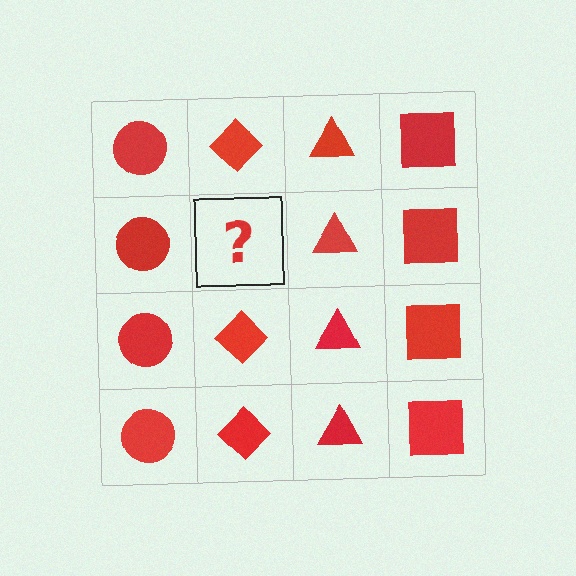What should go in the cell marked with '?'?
The missing cell should contain a red diamond.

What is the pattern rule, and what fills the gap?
The rule is that each column has a consistent shape. The gap should be filled with a red diamond.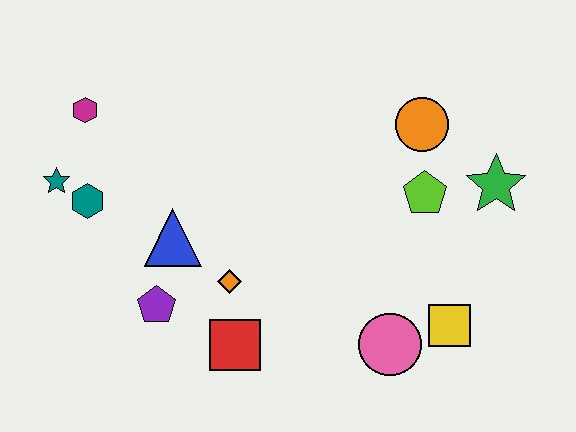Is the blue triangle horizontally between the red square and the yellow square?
No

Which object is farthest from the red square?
The green star is farthest from the red square.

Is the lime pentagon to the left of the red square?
No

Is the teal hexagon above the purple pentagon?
Yes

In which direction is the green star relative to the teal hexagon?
The green star is to the right of the teal hexagon.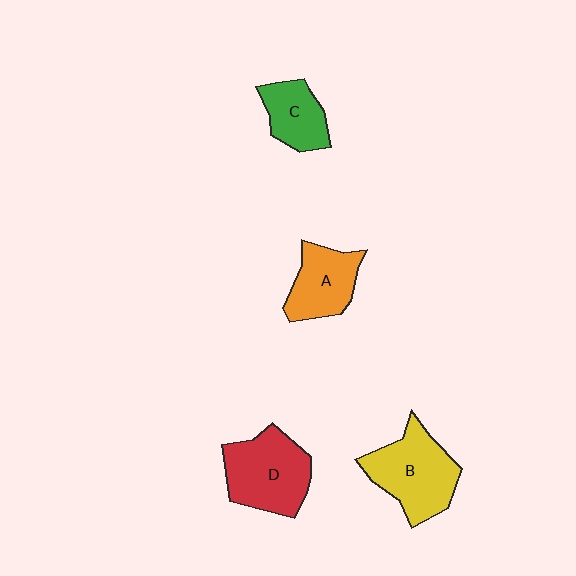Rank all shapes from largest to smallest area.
From largest to smallest: B (yellow), D (red), A (orange), C (green).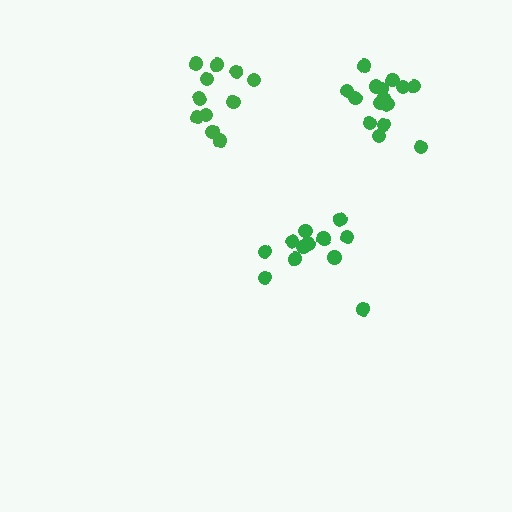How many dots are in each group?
Group 1: 16 dots, Group 2: 12 dots, Group 3: 11 dots (39 total).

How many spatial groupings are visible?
There are 3 spatial groupings.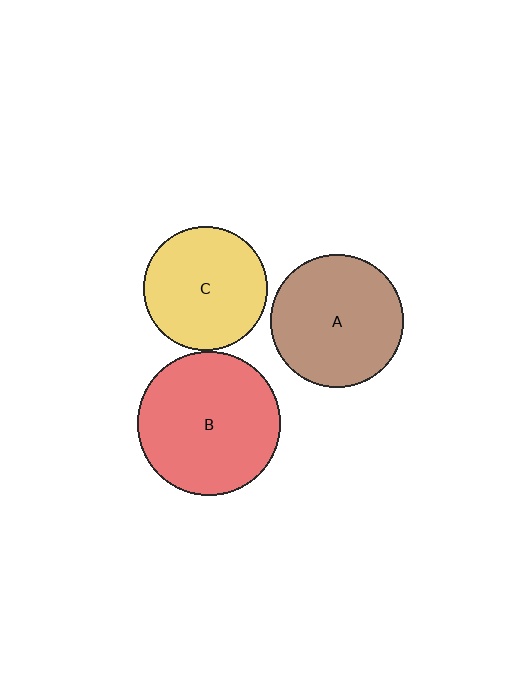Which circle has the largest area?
Circle B (red).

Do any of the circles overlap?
No, none of the circles overlap.